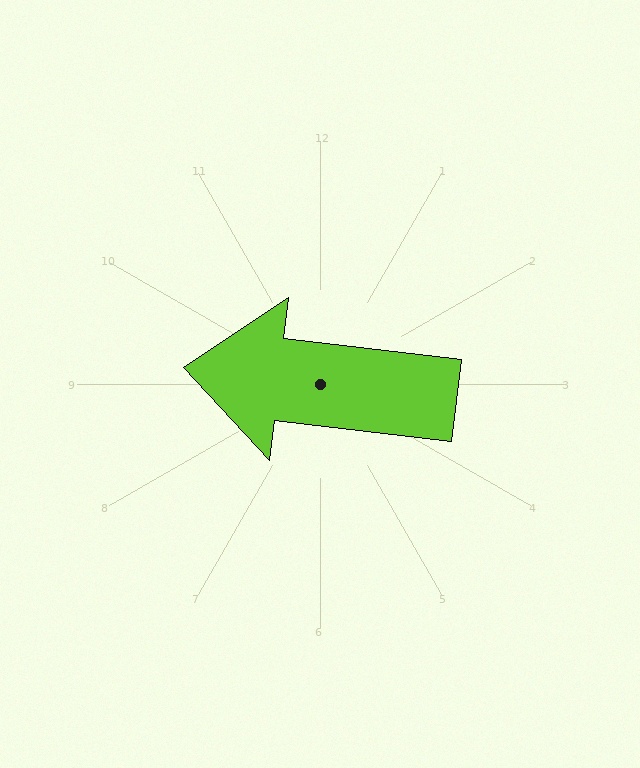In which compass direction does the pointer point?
West.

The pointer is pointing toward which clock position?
Roughly 9 o'clock.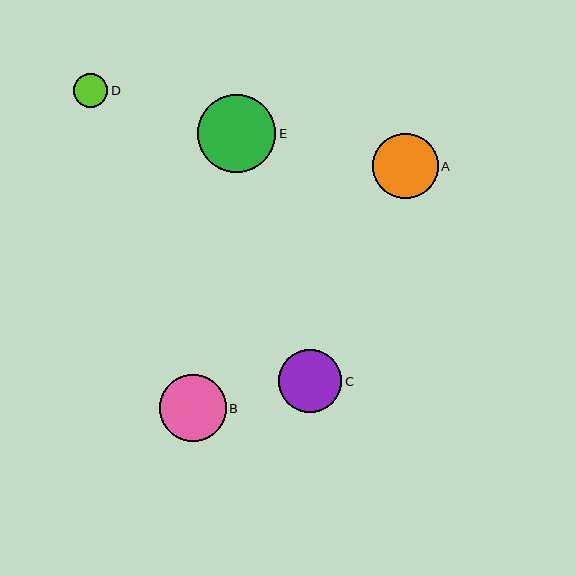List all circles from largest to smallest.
From largest to smallest: E, B, A, C, D.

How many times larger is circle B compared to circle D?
Circle B is approximately 1.9 times the size of circle D.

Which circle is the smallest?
Circle D is the smallest with a size of approximately 34 pixels.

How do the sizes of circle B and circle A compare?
Circle B and circle A are approximately the same size.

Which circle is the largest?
Circle E is the largest with a size of approximately 78 pixels.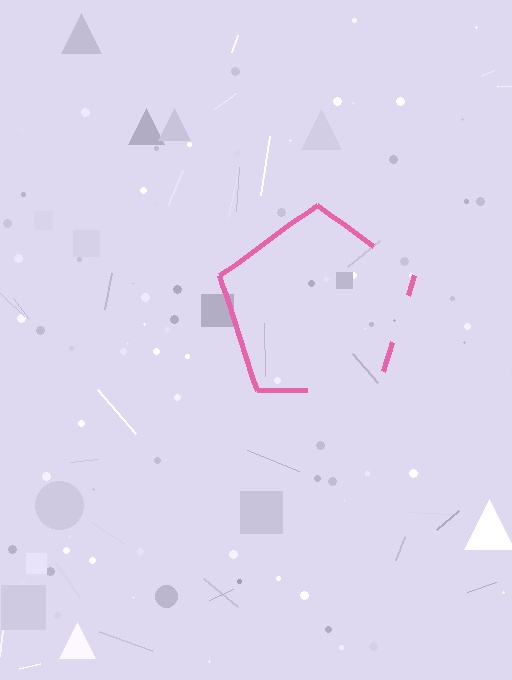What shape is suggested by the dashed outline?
The dashed outline suggests a pentagon.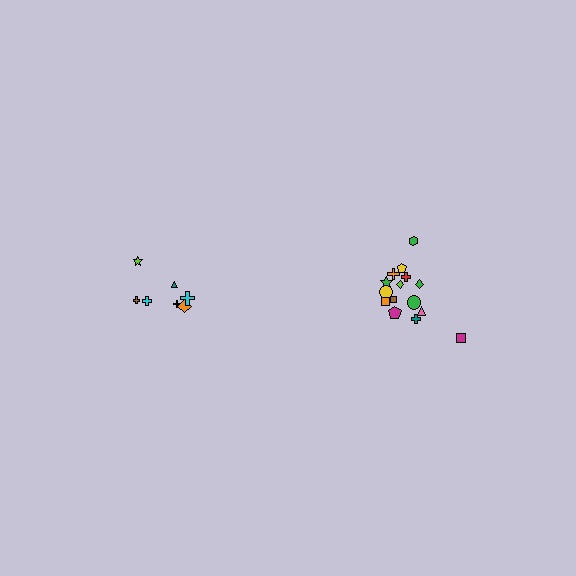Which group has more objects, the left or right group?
The right group.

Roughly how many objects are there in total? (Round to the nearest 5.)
Roughly 20 objects in total.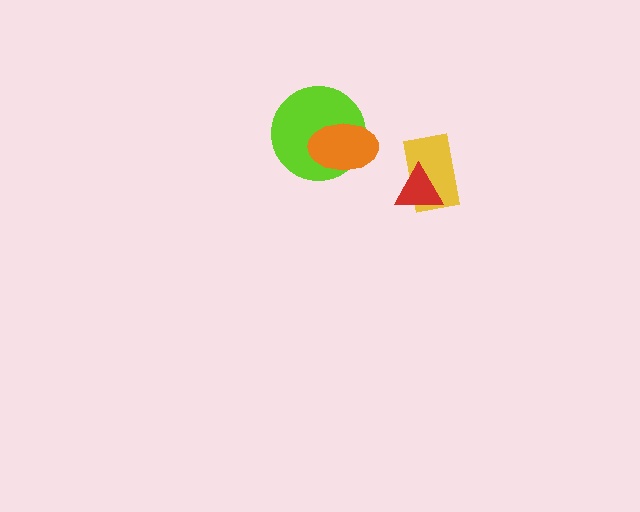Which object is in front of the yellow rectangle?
The red triangle is in front of the yellow rectangle.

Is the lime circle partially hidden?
Yes, it is partially covered by another shape.